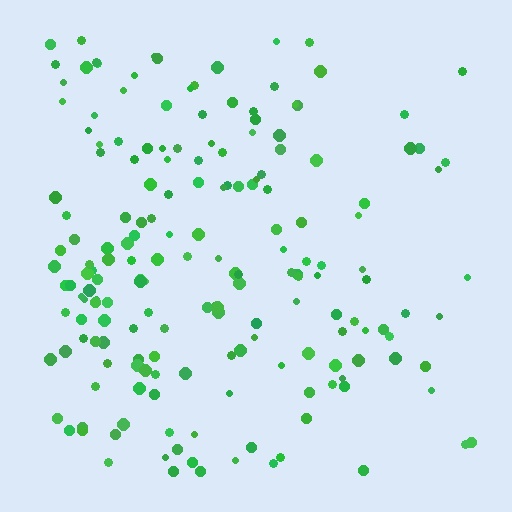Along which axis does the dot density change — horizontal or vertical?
Horizontal.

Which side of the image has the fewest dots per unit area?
The right.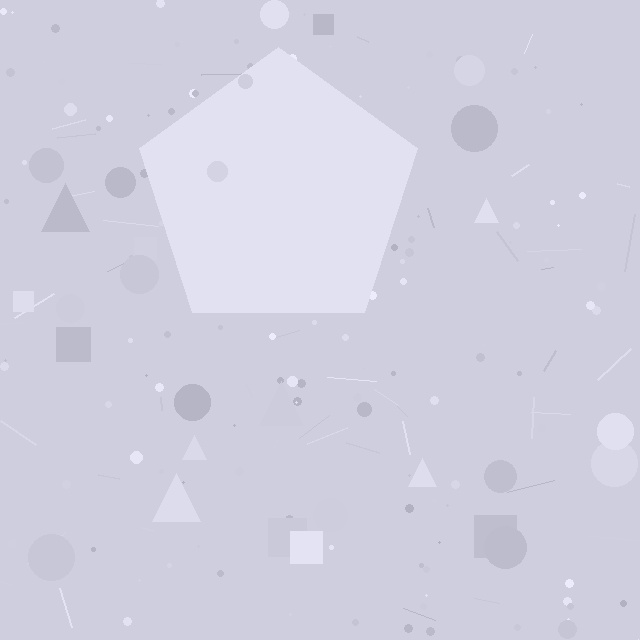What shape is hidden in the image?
A pentagon is hidden in the image.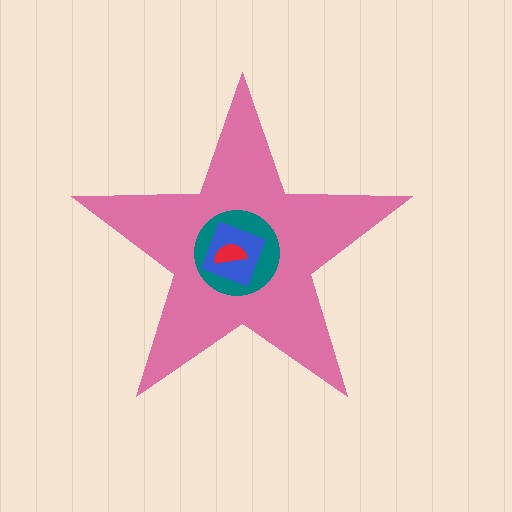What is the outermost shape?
The pink star.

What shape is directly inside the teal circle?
The blue diamond.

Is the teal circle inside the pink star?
Yes.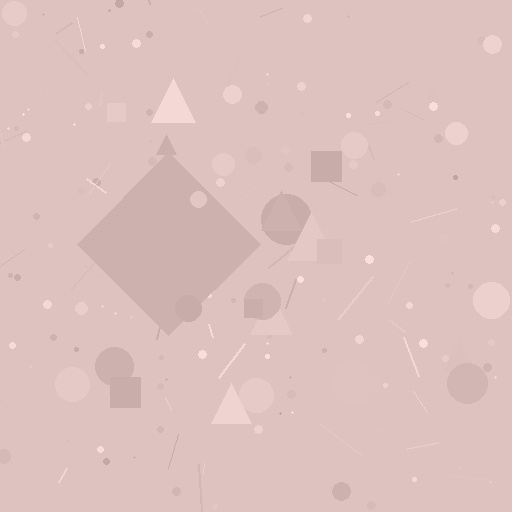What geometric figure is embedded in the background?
A diamond is embedded in the background.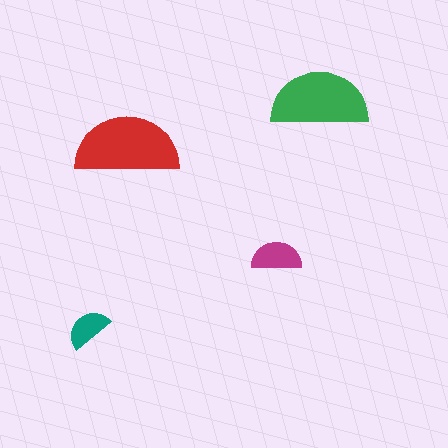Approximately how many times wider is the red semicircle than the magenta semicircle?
About 2 times wider.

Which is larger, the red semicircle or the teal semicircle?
The red one.